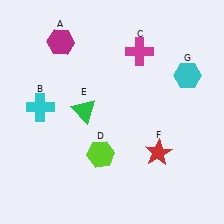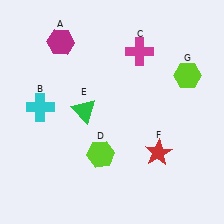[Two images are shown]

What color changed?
The hexagon (G) changed from cyan in Image 1 to lime in Image 2.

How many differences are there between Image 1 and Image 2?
There is 1 difference between the two images.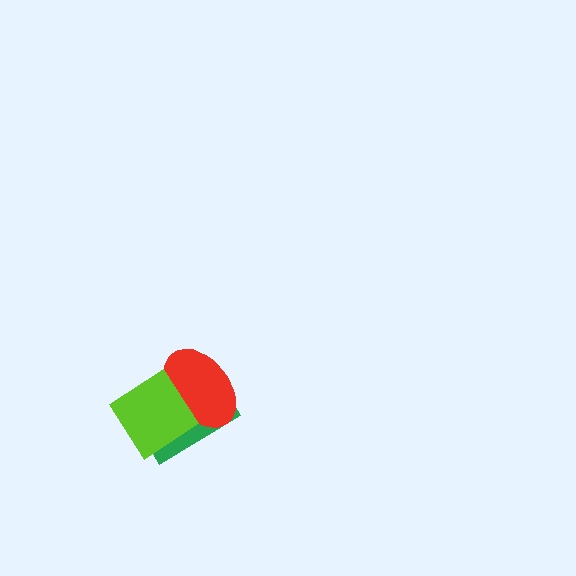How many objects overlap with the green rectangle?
2 objects overlap with the green rectangle.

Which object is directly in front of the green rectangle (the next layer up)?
The red ellipse is directly in front of the green rectangle.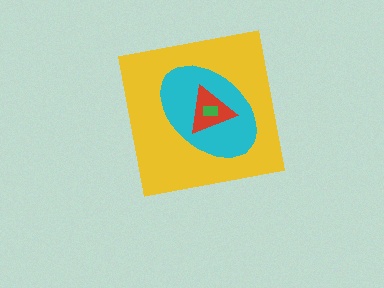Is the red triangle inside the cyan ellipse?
Yes.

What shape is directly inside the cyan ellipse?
The red triangle.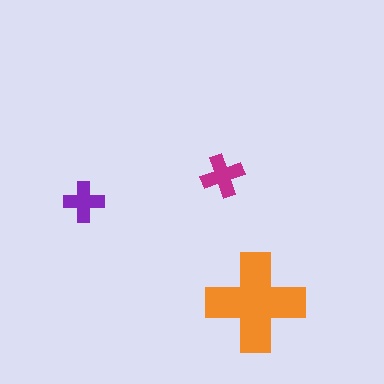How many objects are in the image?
There are 3 objects in the image.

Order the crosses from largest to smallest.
the orange one, the magenta one, the purple one.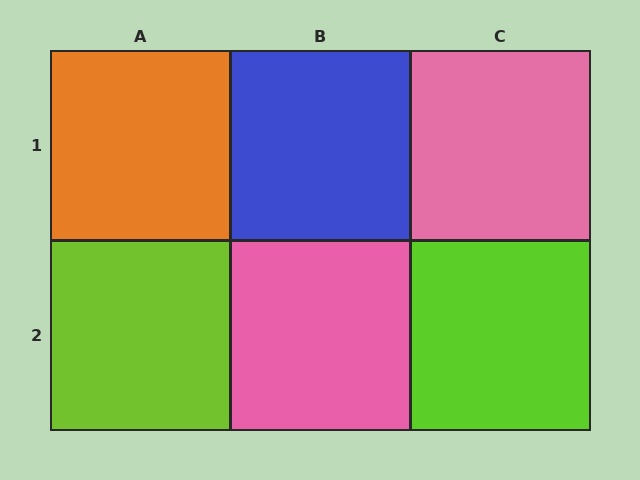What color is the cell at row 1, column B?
Blue.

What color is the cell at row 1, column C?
Pink.